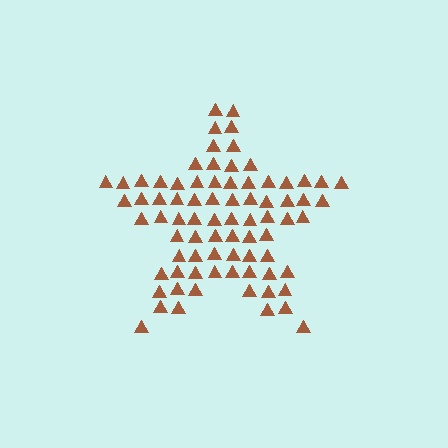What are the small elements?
The small elements are triangles.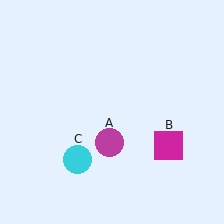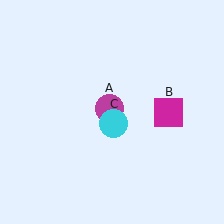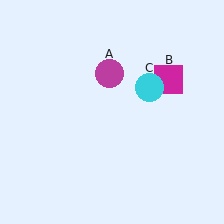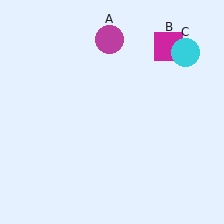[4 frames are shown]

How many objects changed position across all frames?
3 objects changed position: magenta circle (object A), magenta square (object B), cyan circle (object C).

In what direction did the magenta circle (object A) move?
The magenta circle (object A) moved up.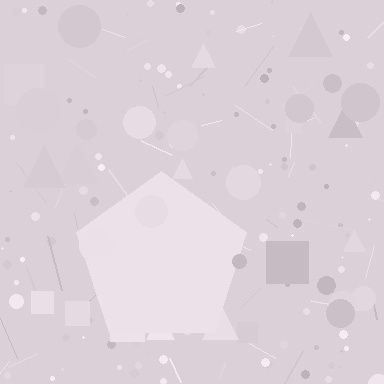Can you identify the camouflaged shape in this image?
The camouflaged shape is a pentagon.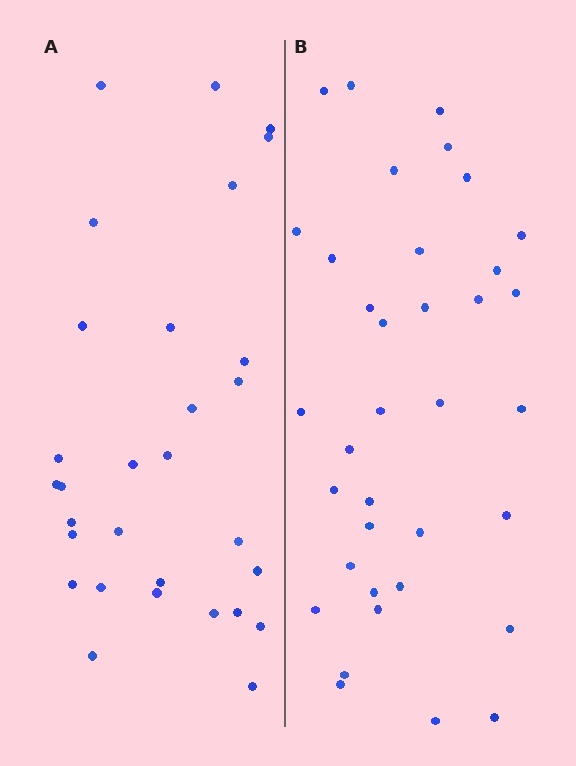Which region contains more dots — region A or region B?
Region B (the right region) has more dots.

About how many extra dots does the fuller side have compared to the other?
Region B has about 6 more dots than region A.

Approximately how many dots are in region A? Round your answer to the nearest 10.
About 30 dots.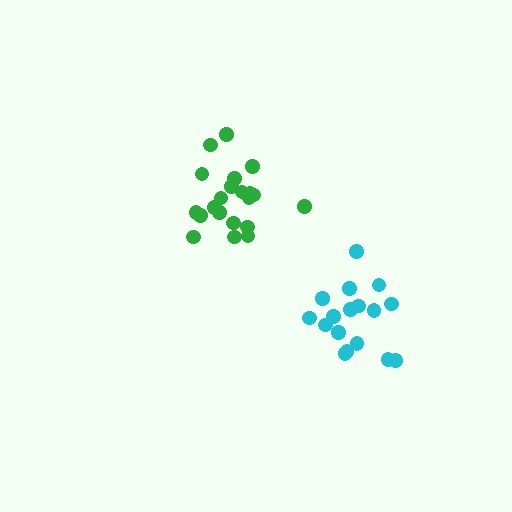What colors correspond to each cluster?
The clusters are colored: green, cyan.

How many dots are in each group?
Group 1: 21 dots, Group 2: 17 dots (38 total).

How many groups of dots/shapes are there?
There are 2 groups.